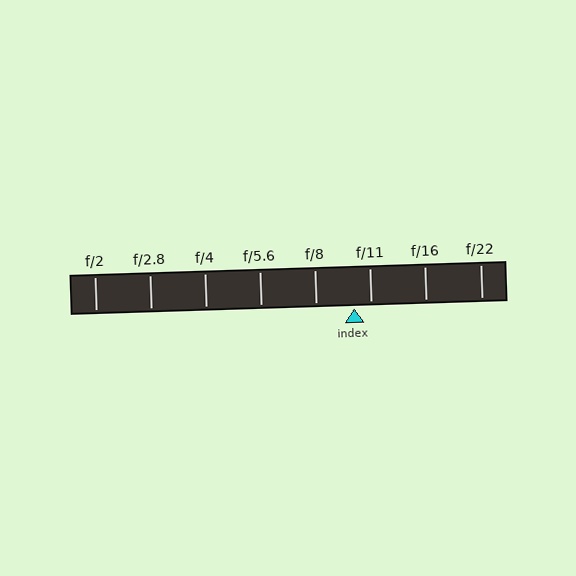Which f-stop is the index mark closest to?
The index mark is closest to f/11.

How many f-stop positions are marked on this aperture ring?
There are 8 f-stop positions marked.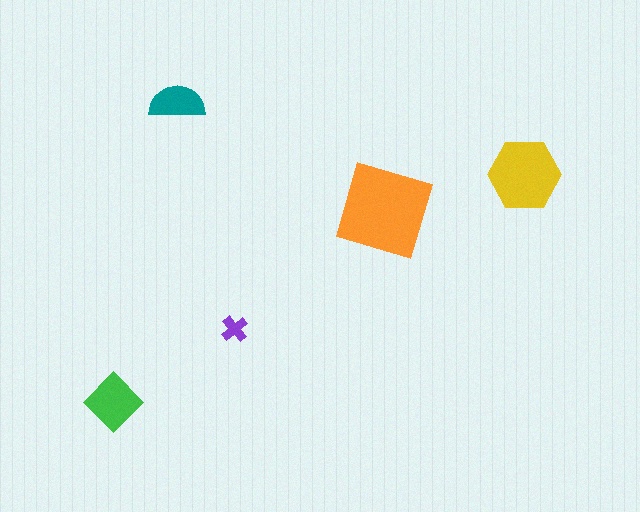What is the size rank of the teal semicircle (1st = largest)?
4th.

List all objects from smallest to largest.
The purple cross, the teal semicircle, the green diamond, the yellow hexagon, the orange square.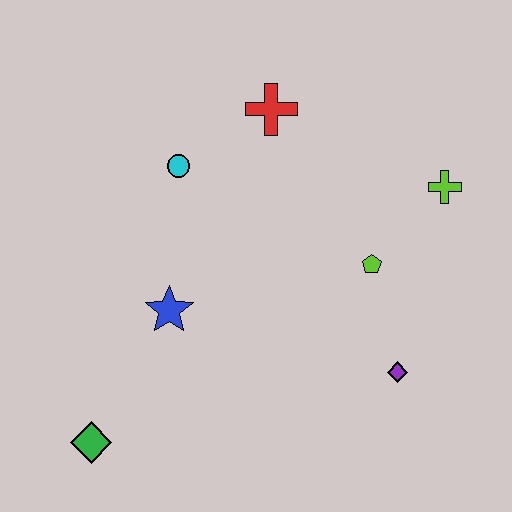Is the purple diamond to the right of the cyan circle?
Yes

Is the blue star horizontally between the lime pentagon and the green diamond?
Yes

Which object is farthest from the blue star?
The lime cross is farthest from the blue star.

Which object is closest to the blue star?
The cyan circle is closest to the blue star.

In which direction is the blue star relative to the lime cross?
The blue star is to the left of the lime cross.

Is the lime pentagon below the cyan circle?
Yes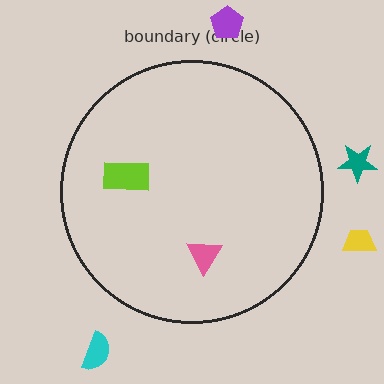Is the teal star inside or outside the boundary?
Outside.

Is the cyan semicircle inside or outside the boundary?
Outside.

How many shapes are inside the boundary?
2 inside, 4 outside.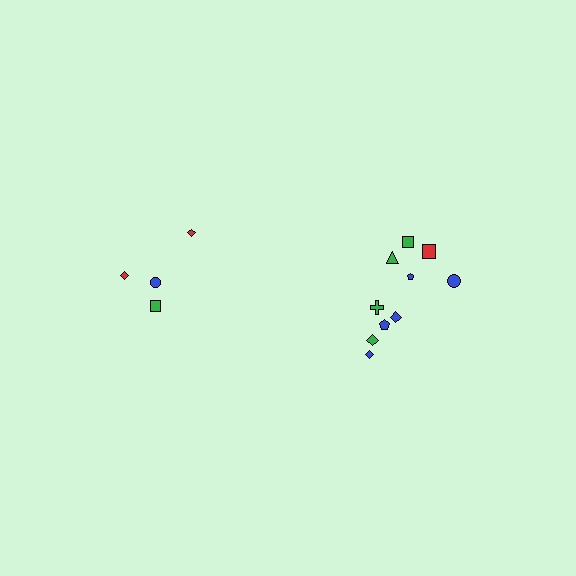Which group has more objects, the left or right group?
The right group.